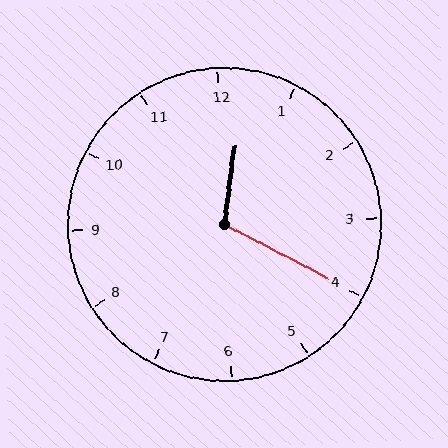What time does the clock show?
12:20.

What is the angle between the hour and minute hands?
Approximately 110 degrees.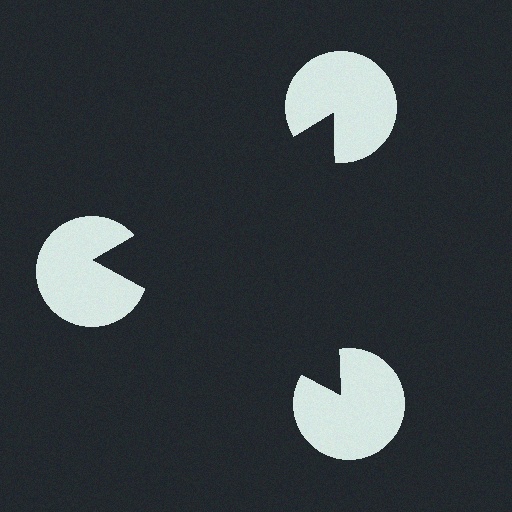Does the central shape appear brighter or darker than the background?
It typically appears slightly darker than the background, even though no actual brightness change is drawn.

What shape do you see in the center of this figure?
An illusory triangle — its edges are inferred from the aligned wedge cuts in the pac-man discs, not physically drawn.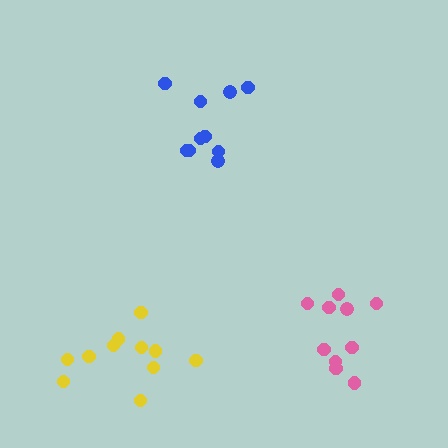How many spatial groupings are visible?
There are 3 spatial groupings.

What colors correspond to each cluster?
The clusters are colored: yellow, blue, pink.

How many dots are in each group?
Group 1: 11 dots, Group 2: 10 dots, Group 3: 10 dots (31 total).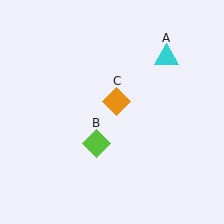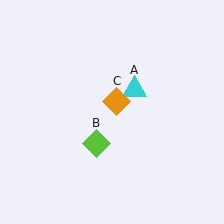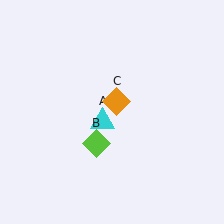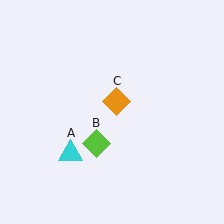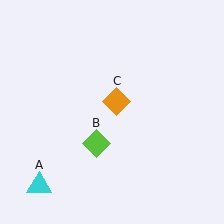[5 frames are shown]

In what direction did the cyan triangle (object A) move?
The cyan triangle (object A) moved down and to the left.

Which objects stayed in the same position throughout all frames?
Lime diamond (object B) and orange diamond (object C) remained stationary.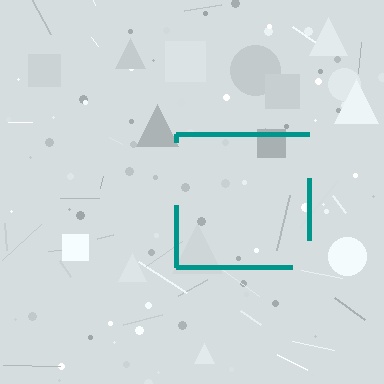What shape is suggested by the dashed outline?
The dashed outline suggests a square.